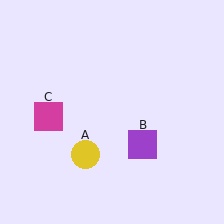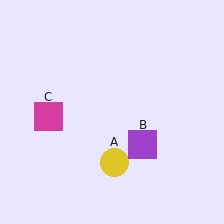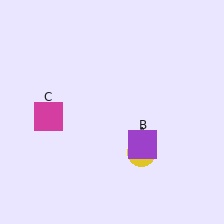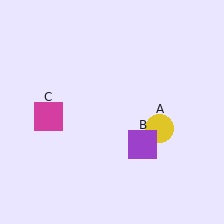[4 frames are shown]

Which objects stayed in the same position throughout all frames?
Purple square (object B) and magenta square (object C) remained stationary.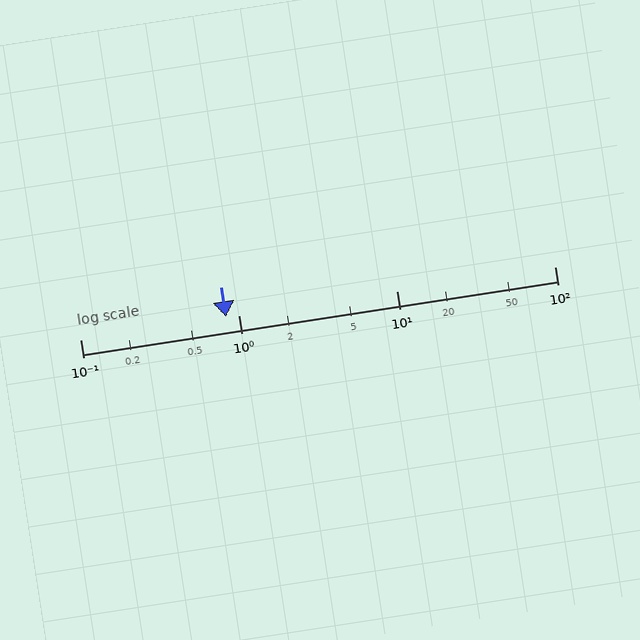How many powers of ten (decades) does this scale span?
The scale spans 3 decades, from 0.1 to 100.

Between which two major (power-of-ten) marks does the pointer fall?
The pointer is between 0.1 and 1.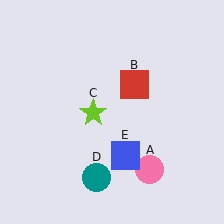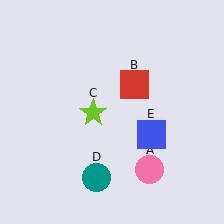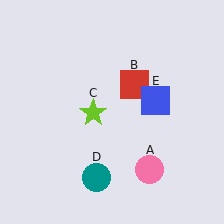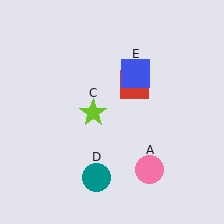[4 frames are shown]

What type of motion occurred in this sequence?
The blue square (object E) rotated counterclockwise around the center of the scene.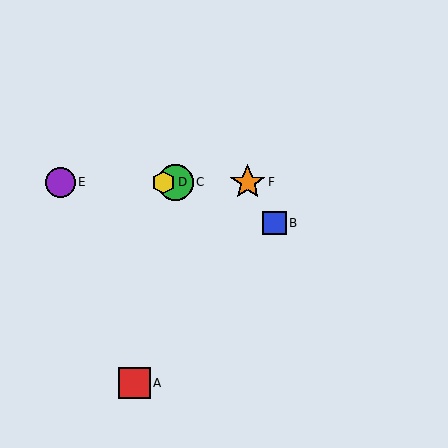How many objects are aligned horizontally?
4 objects (C, D, E, F) are aligned horizontally.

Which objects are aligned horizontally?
Objects C, D, E, F are aligned horizontally.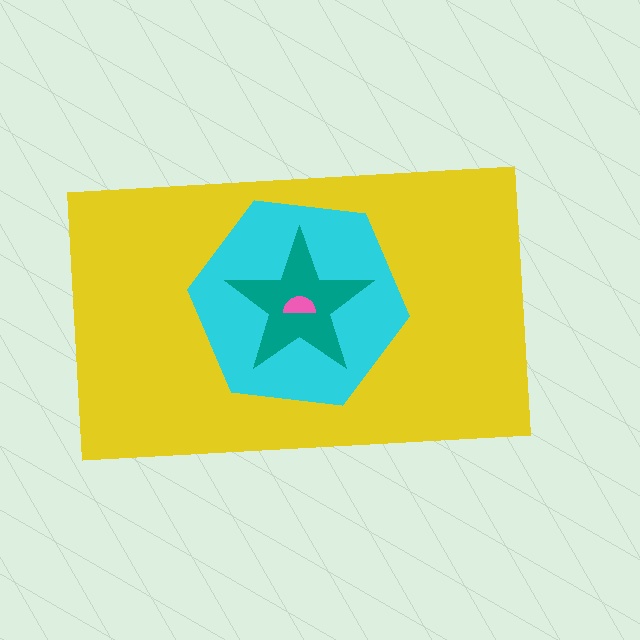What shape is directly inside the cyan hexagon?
The teal star.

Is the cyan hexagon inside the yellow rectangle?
Yes.